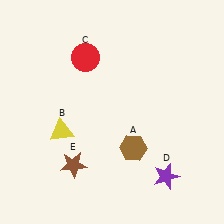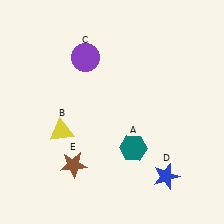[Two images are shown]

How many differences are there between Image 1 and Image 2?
There are 3 differences between the two images.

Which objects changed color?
A changed from brown to teal. C changed from red to purple. D changed from purple to blue.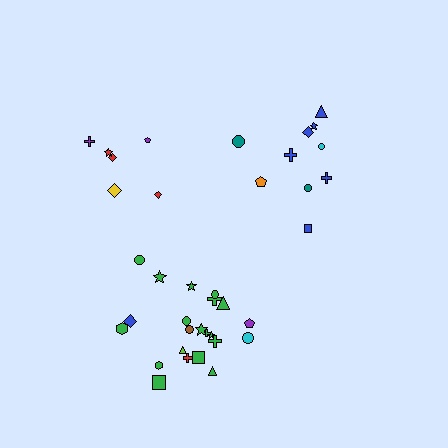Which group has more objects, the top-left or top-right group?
The top-right group.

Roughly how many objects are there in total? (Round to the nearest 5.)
Roughly 40 objects in total.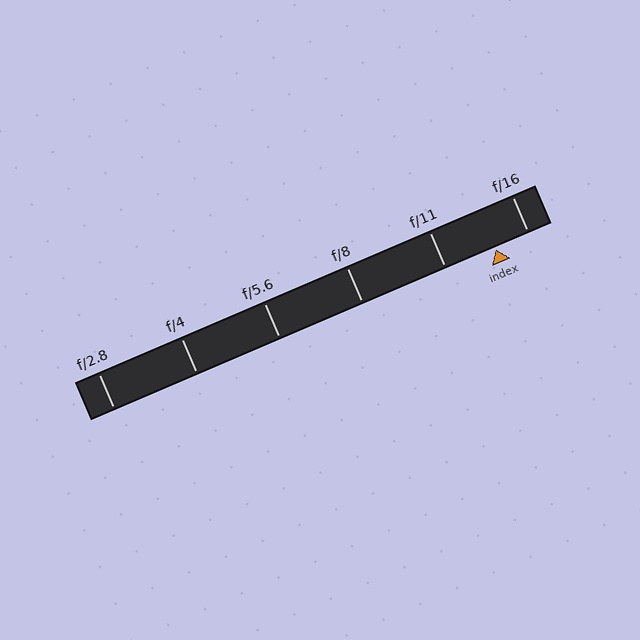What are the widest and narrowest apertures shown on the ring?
The widest aperture shown is f/2.8 and the narrowest is f/16.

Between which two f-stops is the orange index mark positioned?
The index mark is between f/11 and f/16.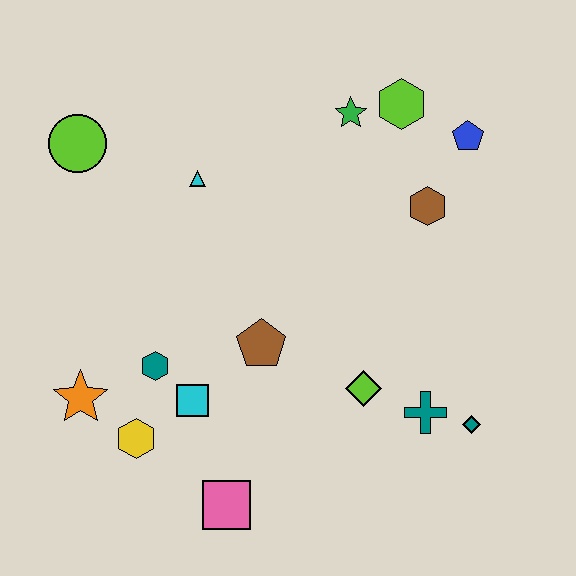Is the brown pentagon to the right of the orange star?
Yes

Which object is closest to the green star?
The lime hexagon is closest to the green star.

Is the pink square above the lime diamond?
No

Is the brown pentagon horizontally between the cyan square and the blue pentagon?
Yes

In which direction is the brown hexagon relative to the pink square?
The brown hexagon is above the pink square.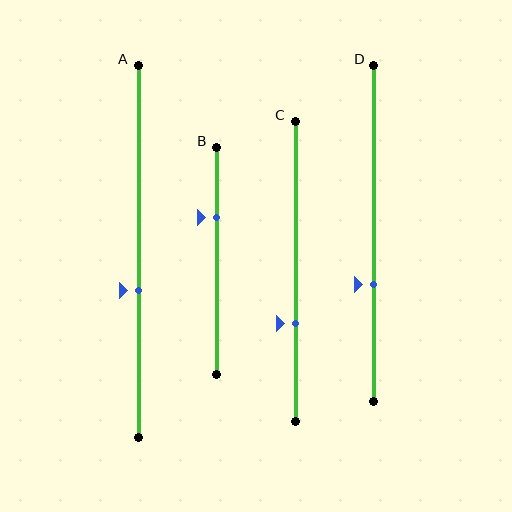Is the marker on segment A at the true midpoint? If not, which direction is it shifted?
No, the marker on segment A is shifted downward by about 10% of the segment length.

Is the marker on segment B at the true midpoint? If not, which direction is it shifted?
No, the marker on segment B is shifted upward by about 19% of the segment length.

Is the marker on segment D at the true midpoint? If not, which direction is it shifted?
No, the marker on segment D is shifted downward by about 15% of the segment length.